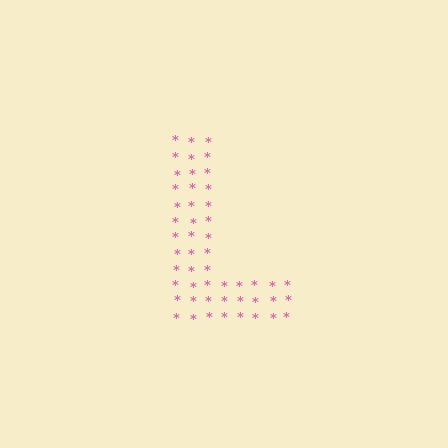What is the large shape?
The large shape is the letter L.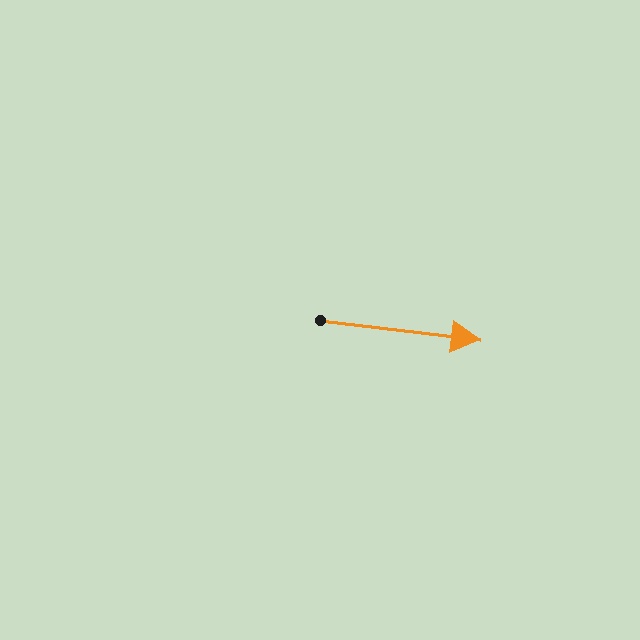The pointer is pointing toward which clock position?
Roughly 3 o'clock.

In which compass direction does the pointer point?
East.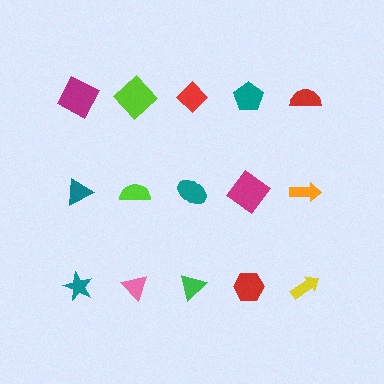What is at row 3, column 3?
A green triangle.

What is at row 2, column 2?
A lime semicircle.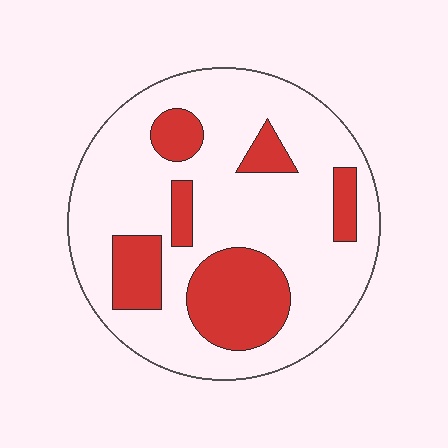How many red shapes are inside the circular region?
6.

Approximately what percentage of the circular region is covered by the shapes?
Approximately 25%.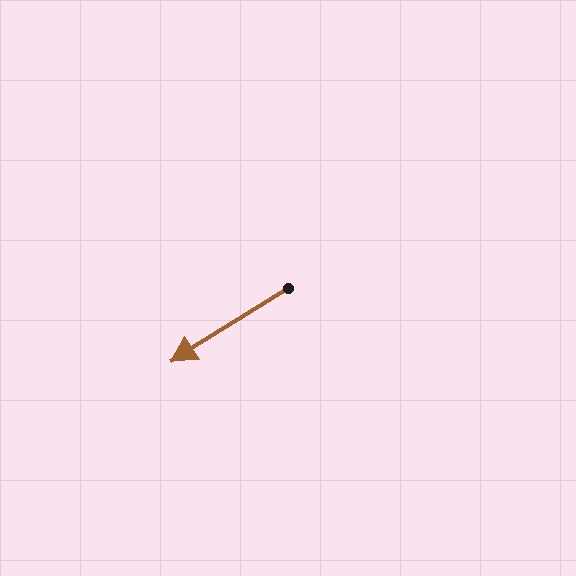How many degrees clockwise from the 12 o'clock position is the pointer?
Approximately 238 degrees.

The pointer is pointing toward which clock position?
Roughly 8 o'clock.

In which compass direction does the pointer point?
Southwest.